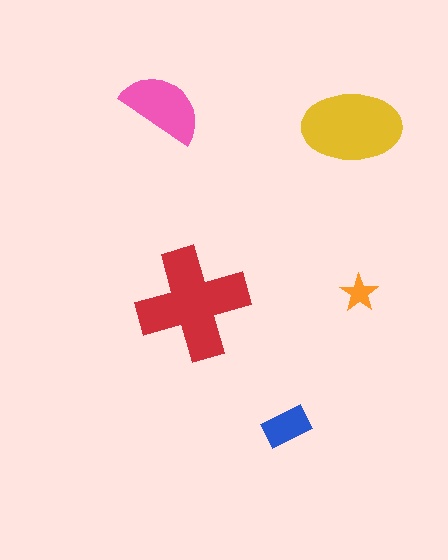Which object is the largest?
The red cross.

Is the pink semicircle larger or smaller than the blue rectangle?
Larger.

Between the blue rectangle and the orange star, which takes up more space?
The blue rectangle.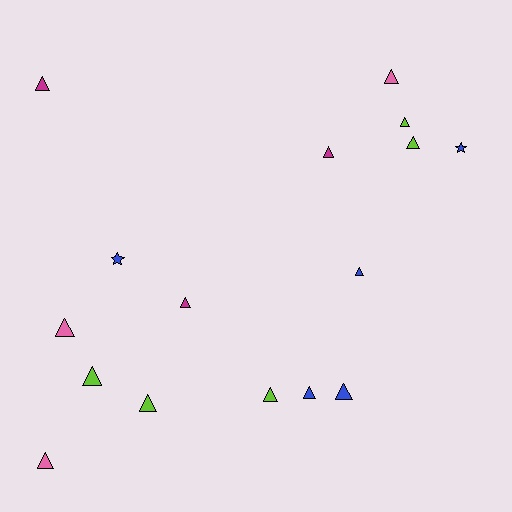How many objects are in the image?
There are 16 objects.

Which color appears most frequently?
Lime, with 5 objects.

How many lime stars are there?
There are no lime stars.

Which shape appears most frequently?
Triangle, with 14 objects.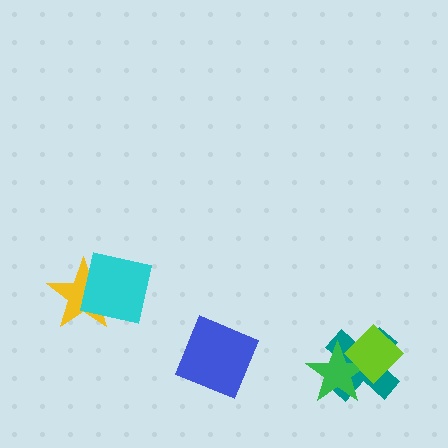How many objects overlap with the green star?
2 objects overlap with the green star.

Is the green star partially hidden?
Yes, it is partially covered by another shape.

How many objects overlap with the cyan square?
1 object overlaps with the cyan square.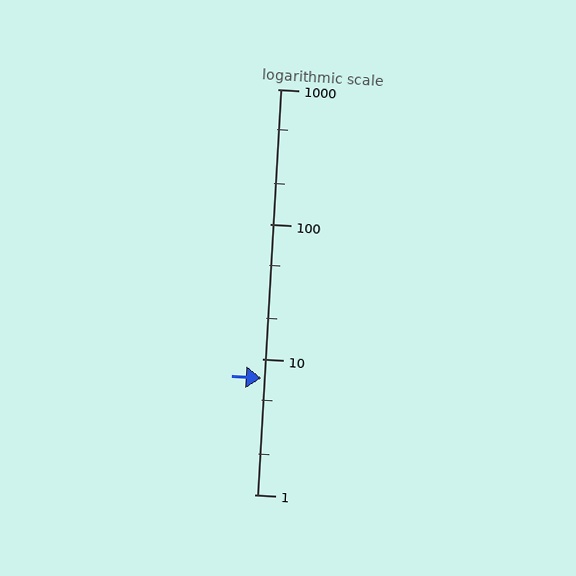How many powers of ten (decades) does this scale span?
The scale spans 3 decades, from 1 to 1000.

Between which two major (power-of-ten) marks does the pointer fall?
The pointer is between 1 and 10.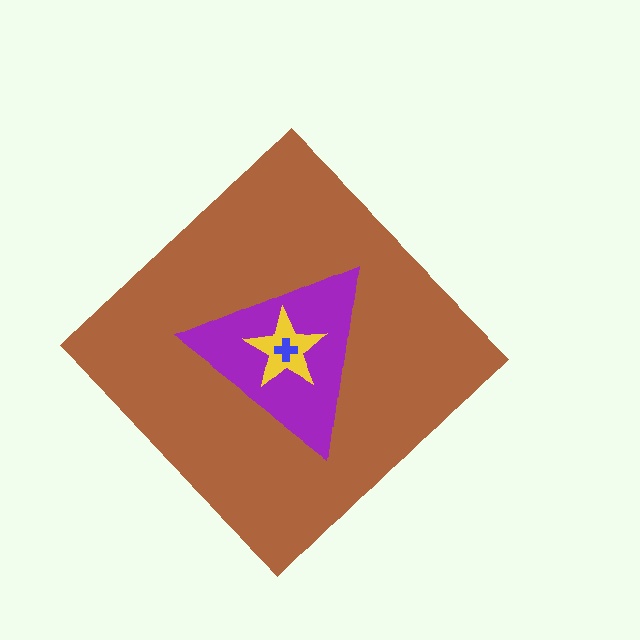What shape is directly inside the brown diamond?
The purple triangle.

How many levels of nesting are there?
4.